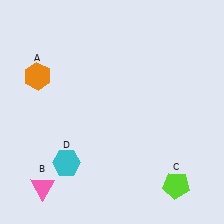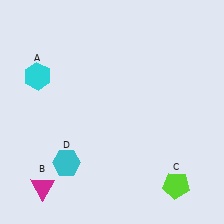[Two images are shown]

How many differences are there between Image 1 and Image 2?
There are 2 differences between the two images.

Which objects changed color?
A changed from orange to cyan. B changed from pink to magenta.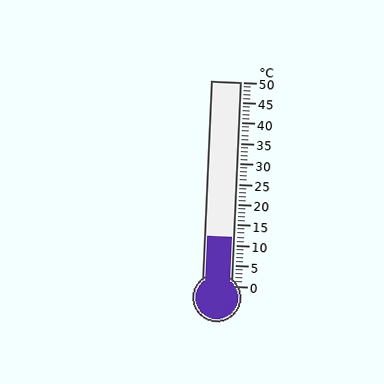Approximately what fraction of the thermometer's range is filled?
The thermometer is filled to approximately 25% of its range.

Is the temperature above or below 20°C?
The temperature is below 20°C.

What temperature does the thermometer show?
The thermometer shows approximately 12°C.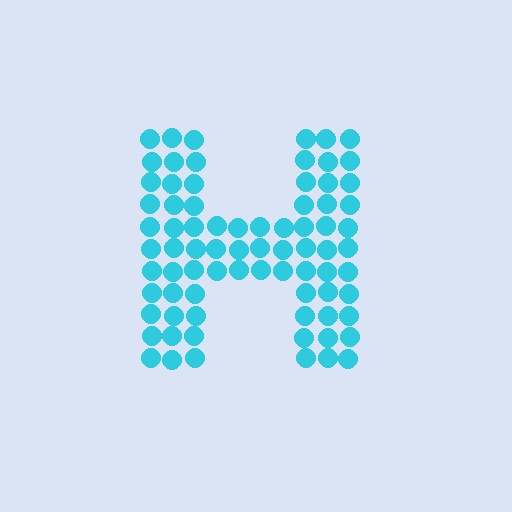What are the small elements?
The small elements are circles.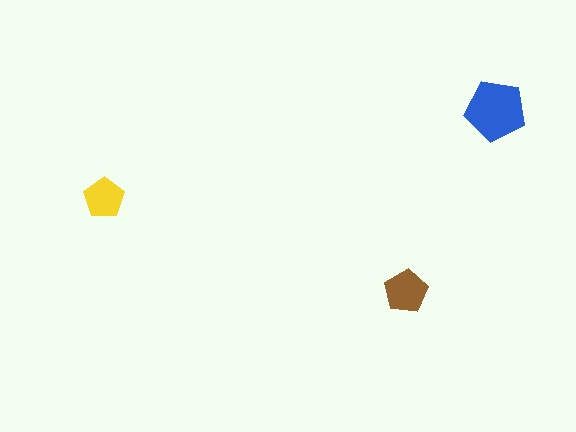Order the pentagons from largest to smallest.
the blue one, the brown one, the yellow one.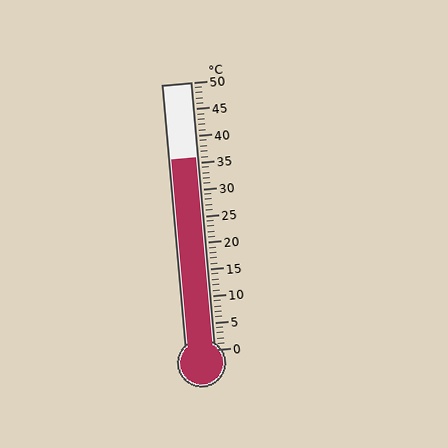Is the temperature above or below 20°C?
The temperature is above 20°C.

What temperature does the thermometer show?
The thermometer shows approximately 36°C.